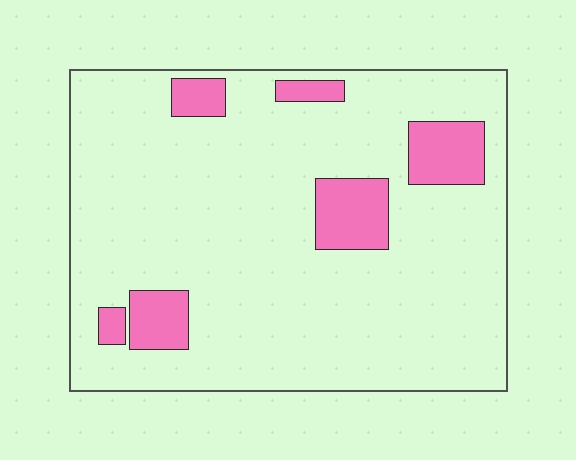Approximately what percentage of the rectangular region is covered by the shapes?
Approximately 15%.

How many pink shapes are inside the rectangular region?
6.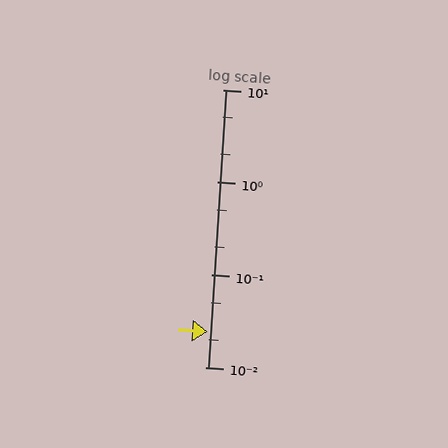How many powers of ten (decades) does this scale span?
The scale spans 3 decades, from 0.01 to 10.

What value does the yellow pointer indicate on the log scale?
The pointer indicates approximately 0.024.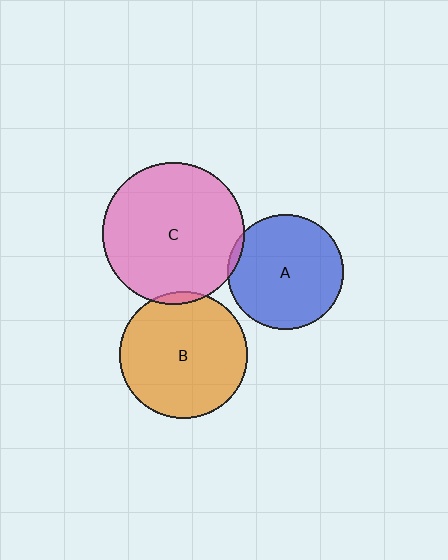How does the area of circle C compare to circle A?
Approximately 1.5 times.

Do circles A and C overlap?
Yes.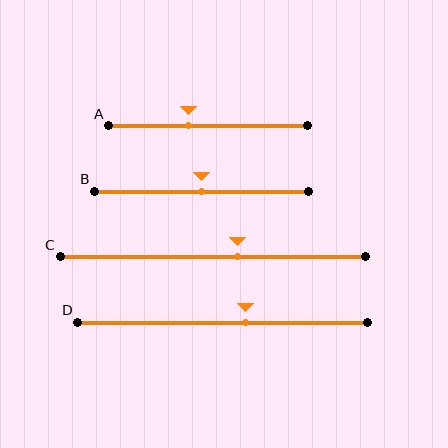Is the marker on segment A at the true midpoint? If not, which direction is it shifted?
No, the marker on segment A is shifted to the left by about 10% of the segment length.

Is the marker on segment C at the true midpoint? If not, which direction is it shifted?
No, the marker on segment C is shifted to the right by about 8% of the segment length.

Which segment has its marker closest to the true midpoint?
Segment B has its marker closest to the true midpoint.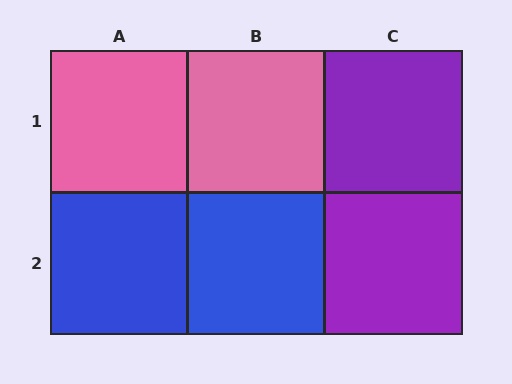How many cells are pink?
2 cells are pink.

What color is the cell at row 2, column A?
Blue.